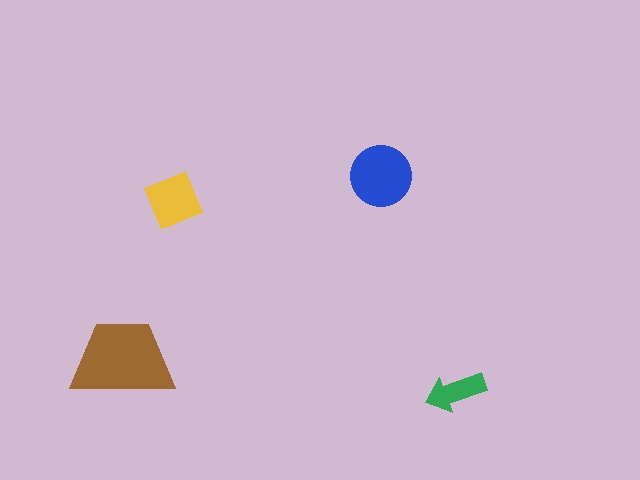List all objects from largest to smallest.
The brown trapezoid, the blue circle, the yellow square, the green arrow.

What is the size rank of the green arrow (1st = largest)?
4th.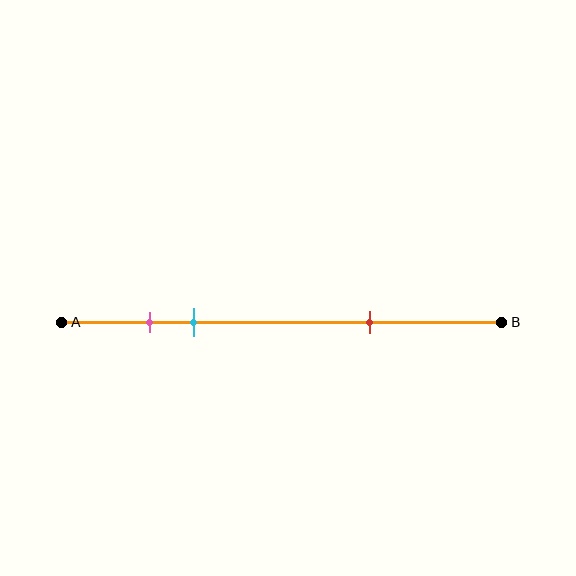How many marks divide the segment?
There are 3 marks dividing the segment.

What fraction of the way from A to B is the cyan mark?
The cyan mark is approximately 30% (0.3) of the way from A to B.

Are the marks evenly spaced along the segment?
No, the marks are not evenly spaced.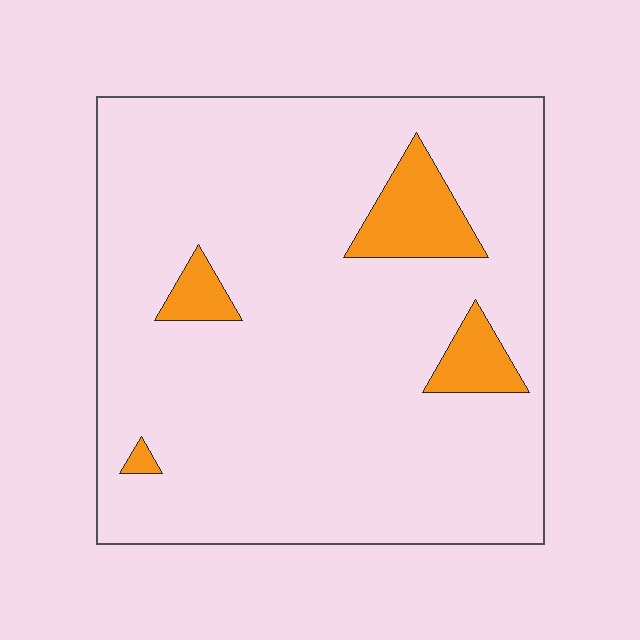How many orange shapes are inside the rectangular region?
4.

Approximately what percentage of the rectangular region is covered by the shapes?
Approximately 10%.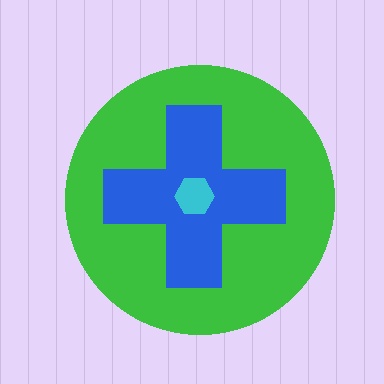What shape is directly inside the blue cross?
The cyan hexagon.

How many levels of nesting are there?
3.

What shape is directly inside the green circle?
The blue cross.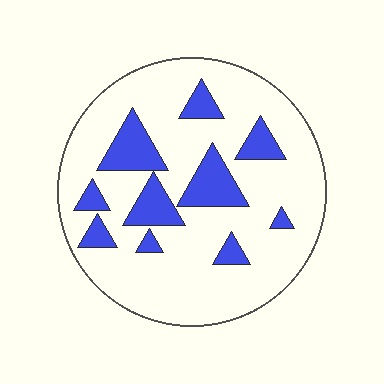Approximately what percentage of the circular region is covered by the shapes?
Approximately 20%.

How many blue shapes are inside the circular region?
10.